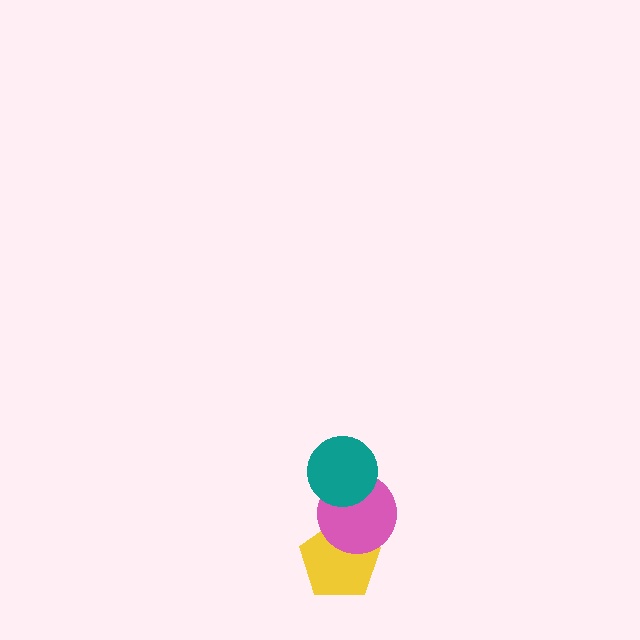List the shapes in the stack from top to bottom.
From top to bottom: the teal circle, the pink circle, the yellow pentagon.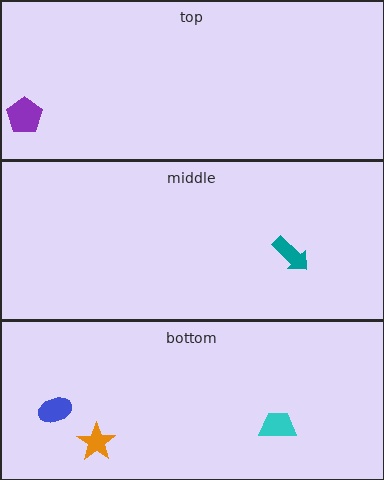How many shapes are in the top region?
1.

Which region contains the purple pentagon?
The top region.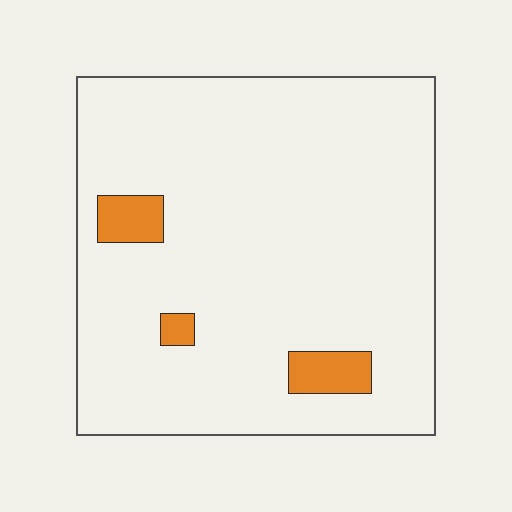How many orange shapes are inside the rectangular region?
3.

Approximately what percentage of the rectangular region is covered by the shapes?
Approximately 5%.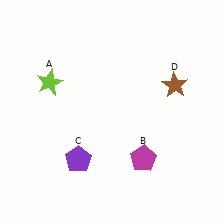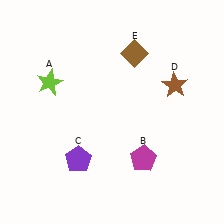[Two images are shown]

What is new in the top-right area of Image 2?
A brown diamond (E) was added in the top-right area of Image 2.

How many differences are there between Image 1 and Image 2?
There is 1 difference between the two images.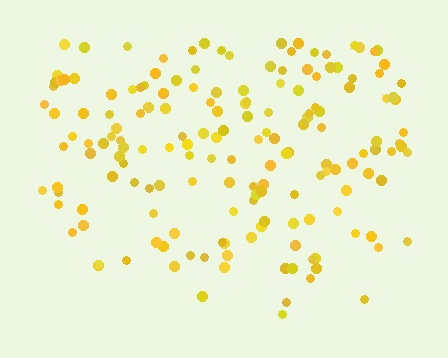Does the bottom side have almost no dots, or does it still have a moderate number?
Still a moderate number, just noticeably fewer than the top.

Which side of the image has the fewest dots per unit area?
The bottom.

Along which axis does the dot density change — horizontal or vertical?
Vertical.